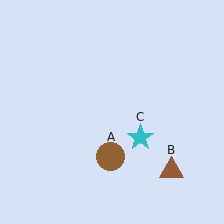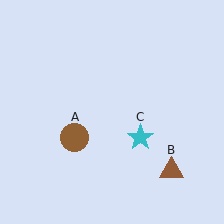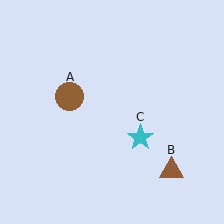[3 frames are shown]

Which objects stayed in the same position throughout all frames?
Brown triangle (object B) and cyan star (object C) remained stationary.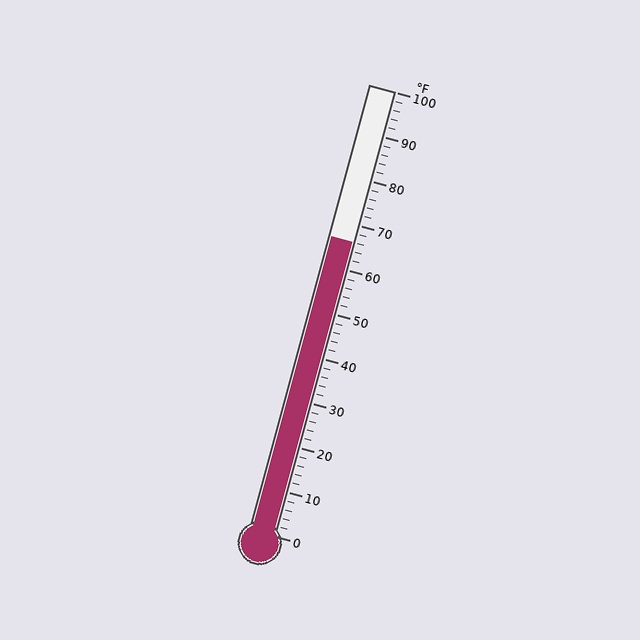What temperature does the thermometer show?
The thermometer shows approximately 66°F.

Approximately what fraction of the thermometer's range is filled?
The thermometer is filled to approximately 65% of its range.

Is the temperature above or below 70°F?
The temperature is below 70°F.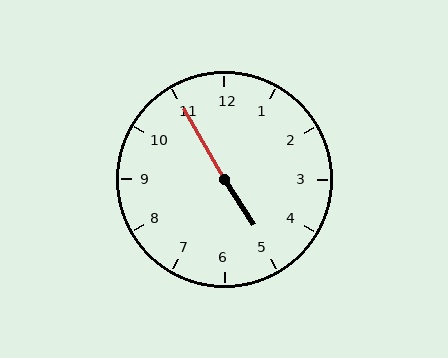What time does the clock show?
4:55.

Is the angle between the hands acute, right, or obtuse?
It is obtuse.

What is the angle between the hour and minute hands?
Approximately 178 degrees.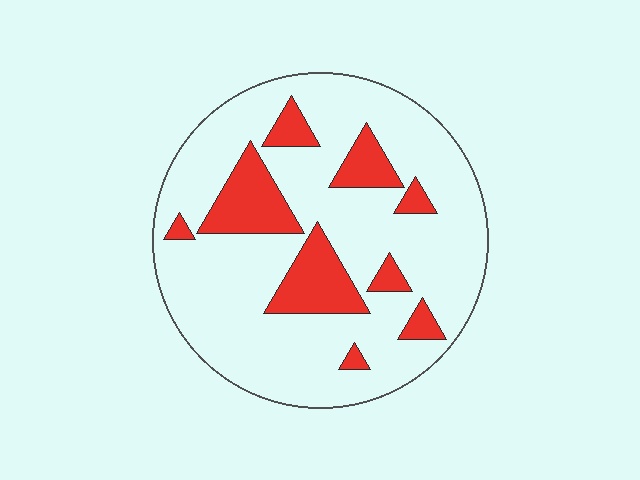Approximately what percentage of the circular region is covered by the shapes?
Approximately 20%.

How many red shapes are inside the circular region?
9.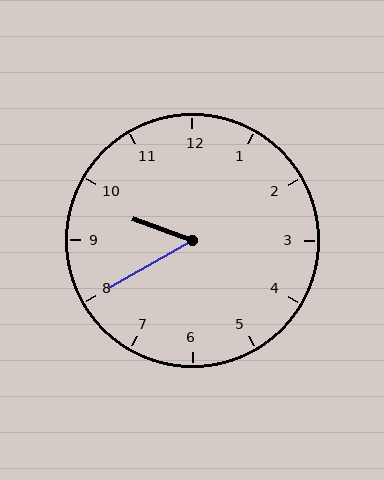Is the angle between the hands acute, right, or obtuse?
It is acute.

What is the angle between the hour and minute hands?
Approximately 50 degrees.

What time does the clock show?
9:40.